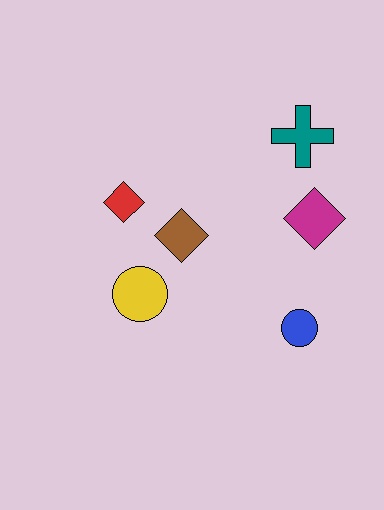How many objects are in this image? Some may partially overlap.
There are 6 objects.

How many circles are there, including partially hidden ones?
There are 2 circles.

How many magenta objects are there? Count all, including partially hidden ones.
There is 1 magenta object.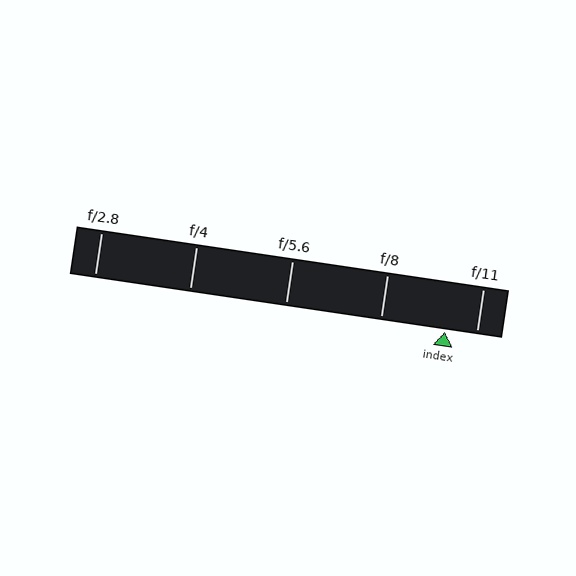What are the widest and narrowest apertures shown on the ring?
The widest aperture shown is f/2.8 and the narrowest is f/11.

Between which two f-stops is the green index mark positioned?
The index mark is between f/8 and f/11.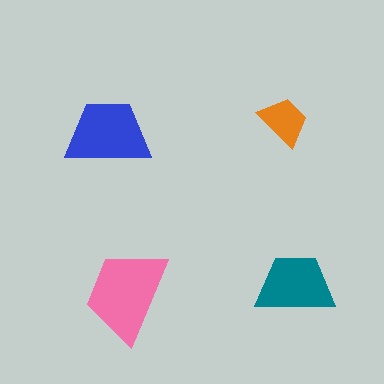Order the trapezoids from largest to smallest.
the pink one, the blue one, the teal one, the orange one.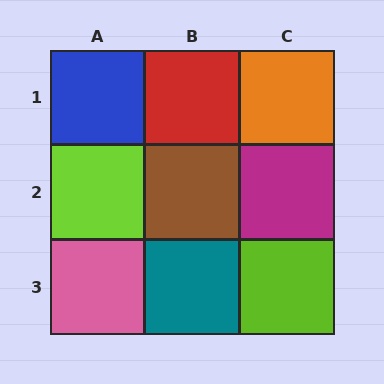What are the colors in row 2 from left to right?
Lime, brown, magenta.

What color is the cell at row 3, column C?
Lime.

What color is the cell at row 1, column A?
Blue.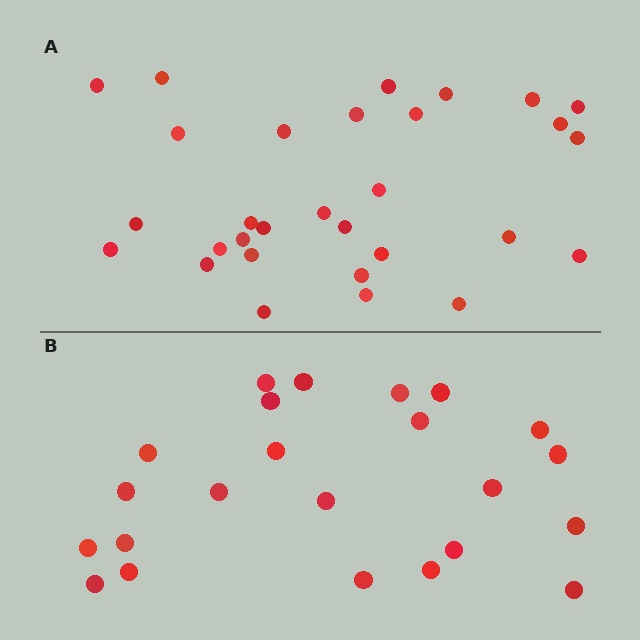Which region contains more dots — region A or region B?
Region A (the top region) has more dots.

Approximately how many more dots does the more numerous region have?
Region A has roughly 8 or so more dots than region B.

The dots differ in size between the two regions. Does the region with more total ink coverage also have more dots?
No. Region B has more total ink coverage because its dots are larger, but region A actually contains more individual dots. Total area can be misleading — the number of items is what matters here.